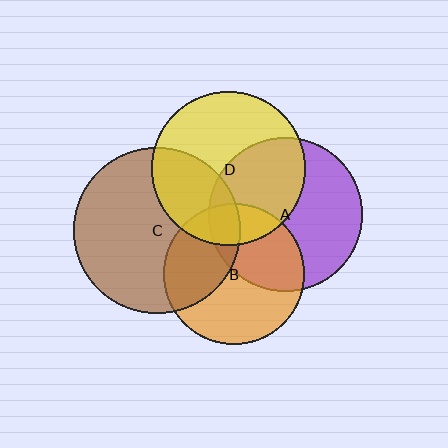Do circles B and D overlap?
Yes.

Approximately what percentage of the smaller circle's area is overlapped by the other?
Approximately 20%.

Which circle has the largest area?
Circle C (brown).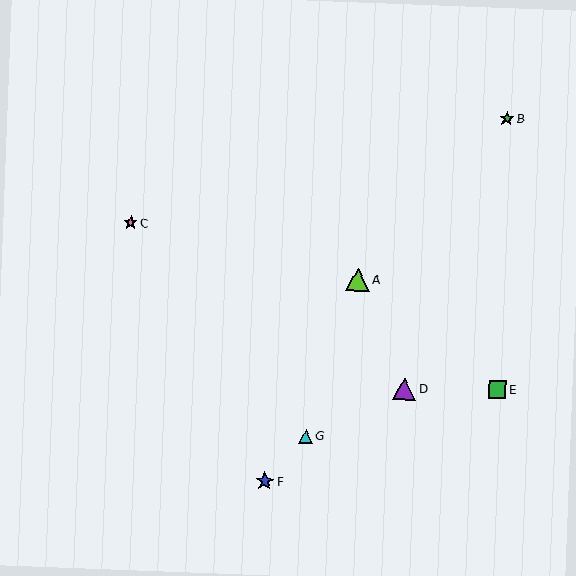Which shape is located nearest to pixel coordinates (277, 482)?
The blue star (labeled F) at (265, 481) is nearest to that location.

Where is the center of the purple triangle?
The center of the purple triangle is at (405, 389).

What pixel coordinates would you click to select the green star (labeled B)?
Click at (507, 119) to select the green star B.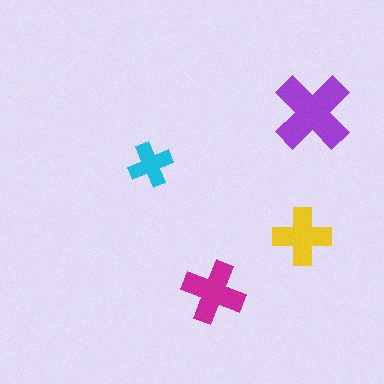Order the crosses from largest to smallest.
the purple one, the magenta one, the yellow one, the cyan one.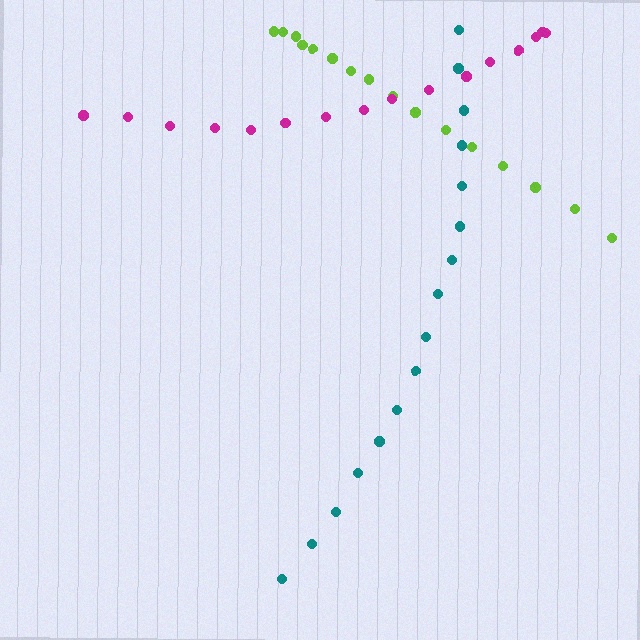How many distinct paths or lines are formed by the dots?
There are 3 distinct paths.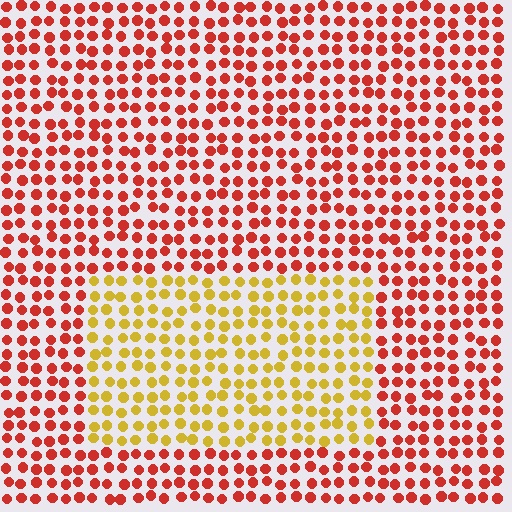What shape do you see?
I see a rectangle.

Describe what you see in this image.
The image is filled with small red elements in a uniform arrangement. A rectangle-shaped region is visible where the elements are tinted to a slightly different hue, forming a subtle color boundary.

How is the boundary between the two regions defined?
The boundary is defined purely by a slight shift in hue (about 49 degrees). Spacing, size, and orientation are identical on both sides.